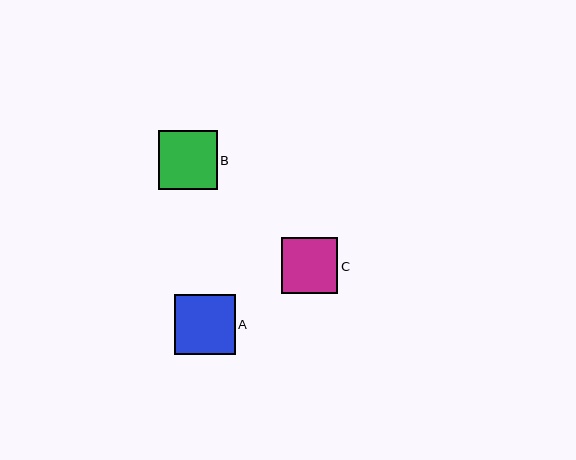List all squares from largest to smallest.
From largest to smallest: A, B, C.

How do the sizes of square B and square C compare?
Square B and square C are approximately the same size.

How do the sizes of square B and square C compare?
Square B and square C are approximately the same size.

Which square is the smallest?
Square C is the smallest with a size of approximately 56 pixels.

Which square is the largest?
Square A is the largest with a size of approximately 60 pixels.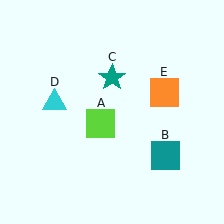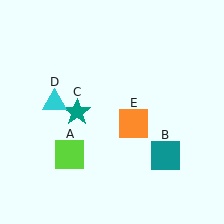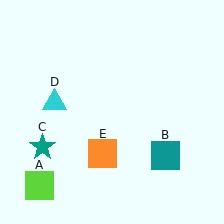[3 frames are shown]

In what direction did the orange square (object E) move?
The orange square (object E) moved down and to the left.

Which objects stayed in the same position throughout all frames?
Teal square (object B) and cyan triangle (object D) remained stationary.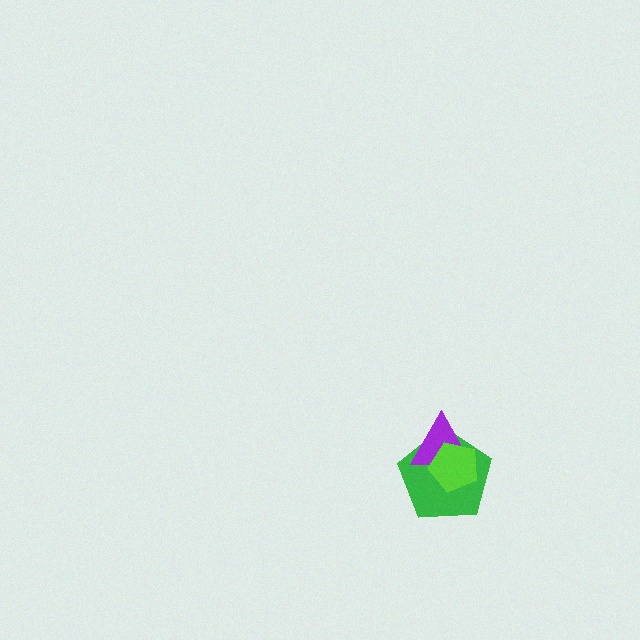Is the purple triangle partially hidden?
Yes, it is partially covered by another shape.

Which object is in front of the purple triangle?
The lime pentagon is in front of the purple triangle.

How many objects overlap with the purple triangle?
2 objects overlap with the purple triangle.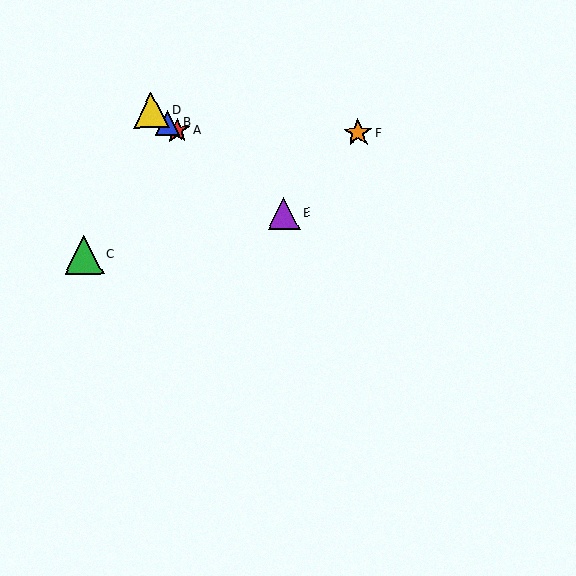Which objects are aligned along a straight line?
Objects A, B, D, E are aligned along a straight line.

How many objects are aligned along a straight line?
4 objects (A, B, D, E) are aligned along a straight line.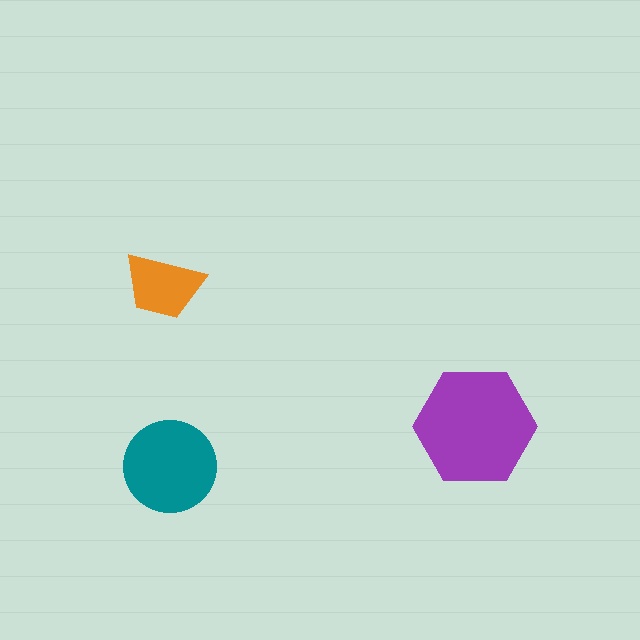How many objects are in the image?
There are 3 objects in the image.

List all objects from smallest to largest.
The orange trapezoid, the teal circle, the purple hexagon.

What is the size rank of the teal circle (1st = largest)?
2nd.